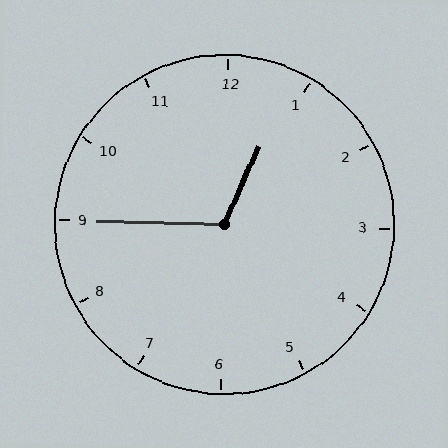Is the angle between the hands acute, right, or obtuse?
It is obtuse.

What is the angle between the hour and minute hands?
Approximately 112 degrees.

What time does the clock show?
12:45.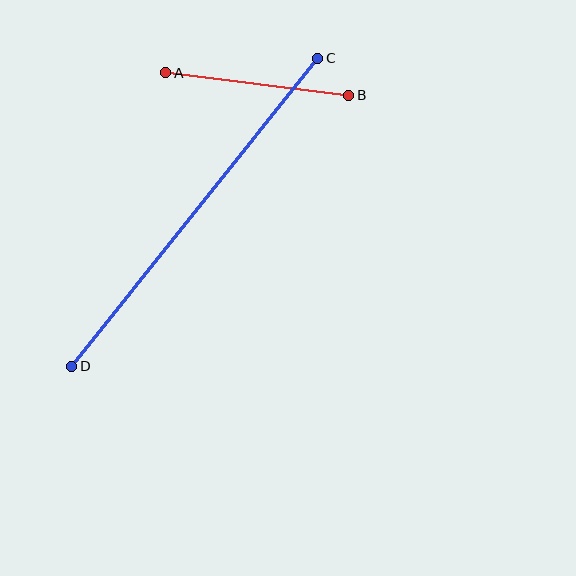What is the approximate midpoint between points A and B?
The midpoint is at approximately (257, 84) pixels.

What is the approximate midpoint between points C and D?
The midpoint is at approximately (195, 212) pixels.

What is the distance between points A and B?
The distance is approximately 184 pixels.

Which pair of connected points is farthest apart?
Points C and D are farthest apart.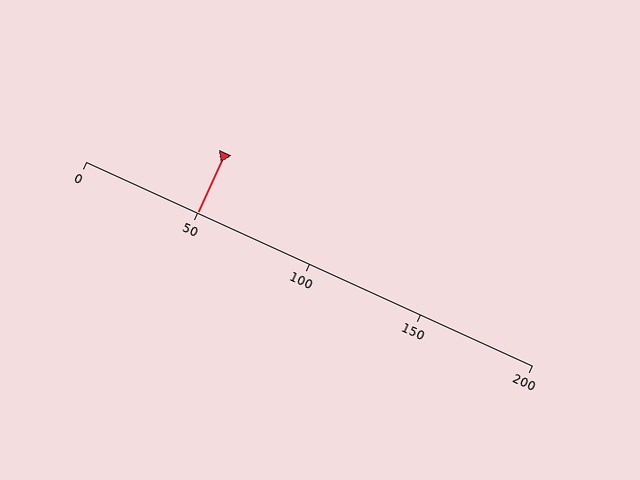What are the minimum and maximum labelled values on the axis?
The axis runs from 0 to 200.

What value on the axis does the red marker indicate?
The marker indicates approximately 50.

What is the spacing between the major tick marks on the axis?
The major ticks are spaced 50 apart.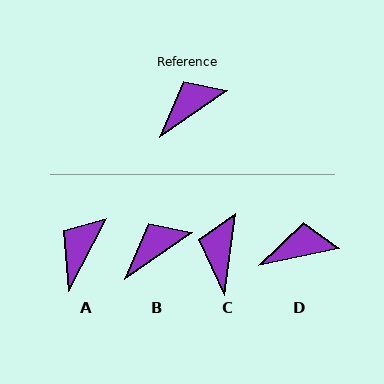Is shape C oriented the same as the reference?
No, it is off by about 47 degrees.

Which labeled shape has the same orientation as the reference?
B.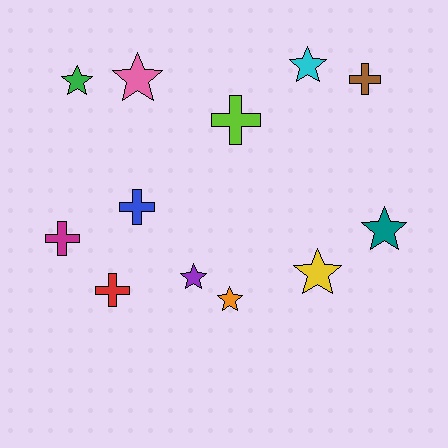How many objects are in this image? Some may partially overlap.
There are 12 objects.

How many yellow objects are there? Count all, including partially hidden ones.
There is 1 yellow object.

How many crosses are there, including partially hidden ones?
There are 5 crosses.